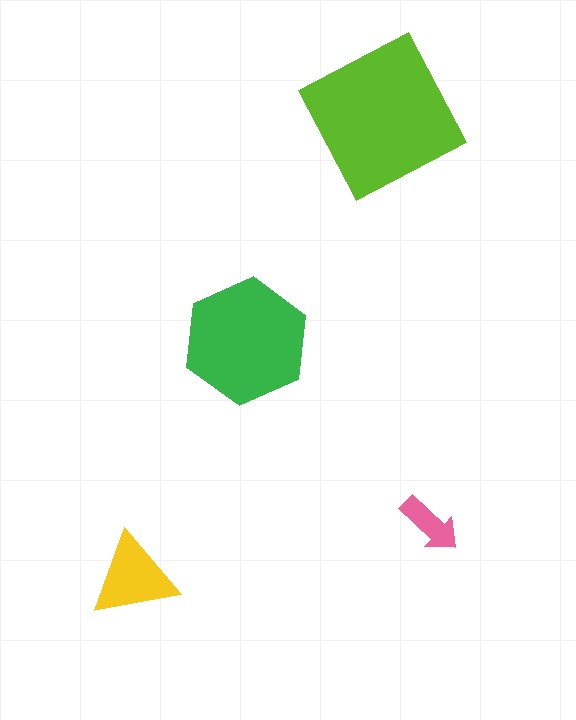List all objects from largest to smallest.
The lime square, the green hexagon, the yellow triangle, the pink arrow.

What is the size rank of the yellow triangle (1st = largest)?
3rd.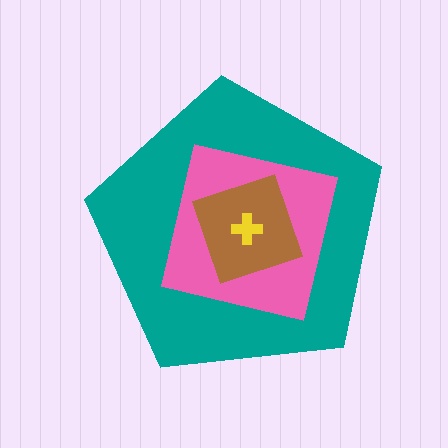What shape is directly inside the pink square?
The brown diamond.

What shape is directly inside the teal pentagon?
The pink square.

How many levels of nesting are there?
4.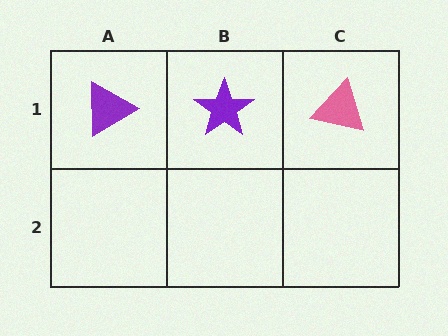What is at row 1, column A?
A purple triangle.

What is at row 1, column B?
A purple star.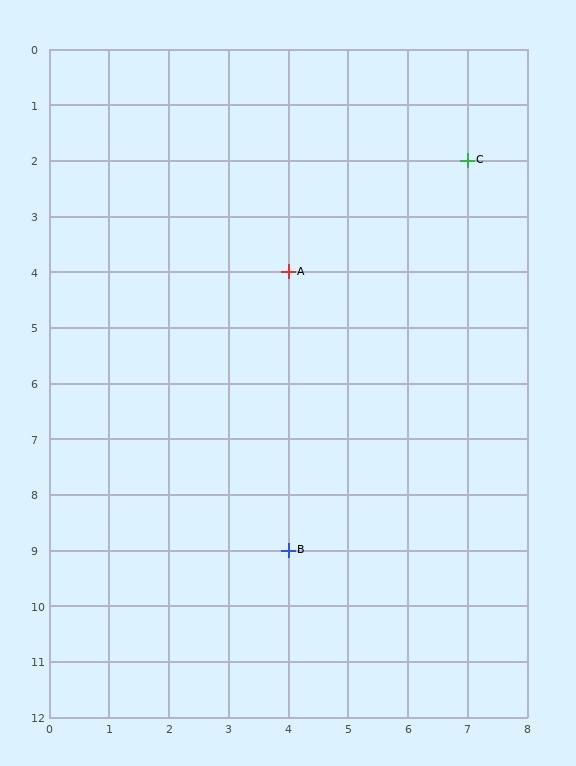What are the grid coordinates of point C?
Point C is at grid coordinates (7, 2).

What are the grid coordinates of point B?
Point B is at grid coordinates (4, 9).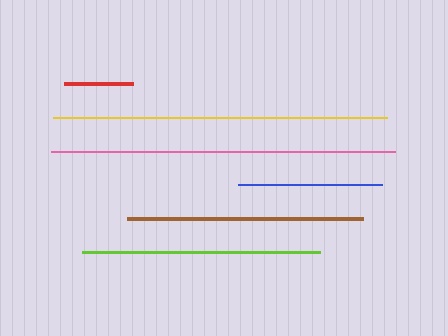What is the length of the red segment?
The red segment is approximately 70 pixels long.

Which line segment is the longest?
The pink line is the longest at approximately 345 pixels.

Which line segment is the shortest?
The red line is the shortest at approximately 70 pixels.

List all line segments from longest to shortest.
From longest to shortest: pink, yellow, lime, brown, blue, red.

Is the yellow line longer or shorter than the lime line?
The yellow line is longer than the lime line.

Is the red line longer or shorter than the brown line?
The brown line is longer than the red line.